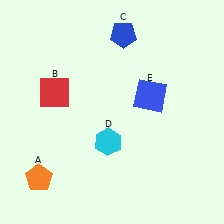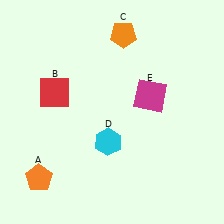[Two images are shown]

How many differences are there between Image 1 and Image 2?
There are 2 differences between the two images.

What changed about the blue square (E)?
In Image 1, E is blue. In Image 2, it changed to magenta.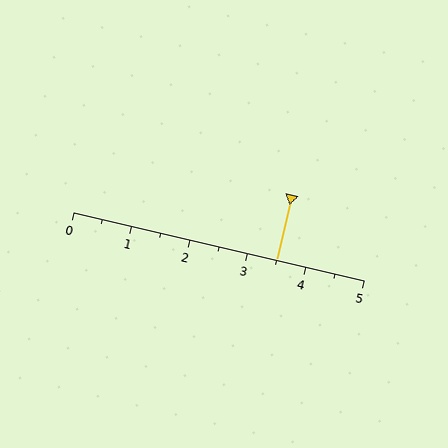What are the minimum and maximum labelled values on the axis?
The axis runs from 0 to 5.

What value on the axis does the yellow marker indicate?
The marker indicates approximately 3.5.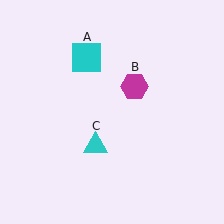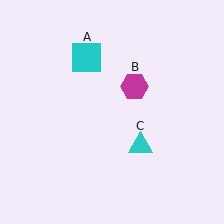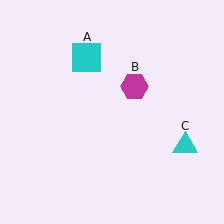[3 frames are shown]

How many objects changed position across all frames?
1 object changed position: cyan triangle (object C).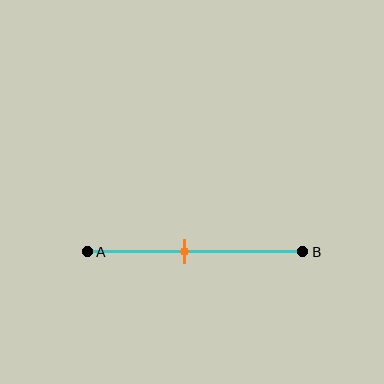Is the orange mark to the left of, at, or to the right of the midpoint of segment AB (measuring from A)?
The orange mark is to the left of the midpoint of segment AB.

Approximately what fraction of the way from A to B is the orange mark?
The orange mark is approximately 45% of the way from A to B.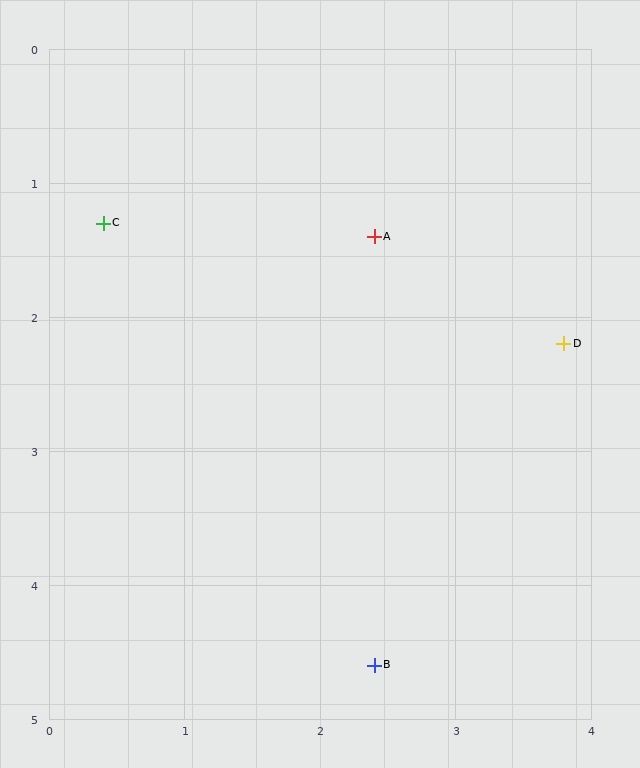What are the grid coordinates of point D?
Point D is at approximately (3.8, 2.2).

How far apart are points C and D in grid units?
Points C and D are about 3.5 grid units apart.